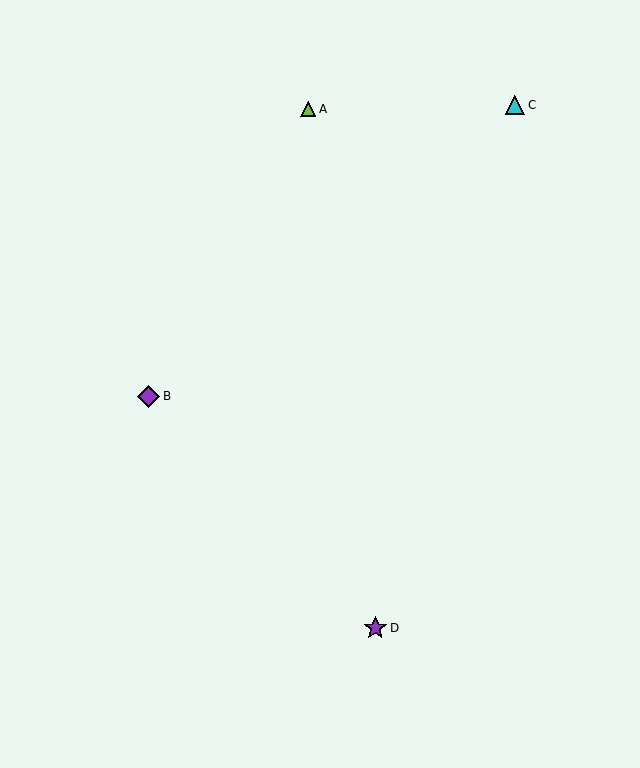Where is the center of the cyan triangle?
The center of the cyan triangle is at (515, 105).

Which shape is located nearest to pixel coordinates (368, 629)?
The purple star (labeled D) at (375, 628) is nearest to that location.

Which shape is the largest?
The purple star (labeled D) is the largest.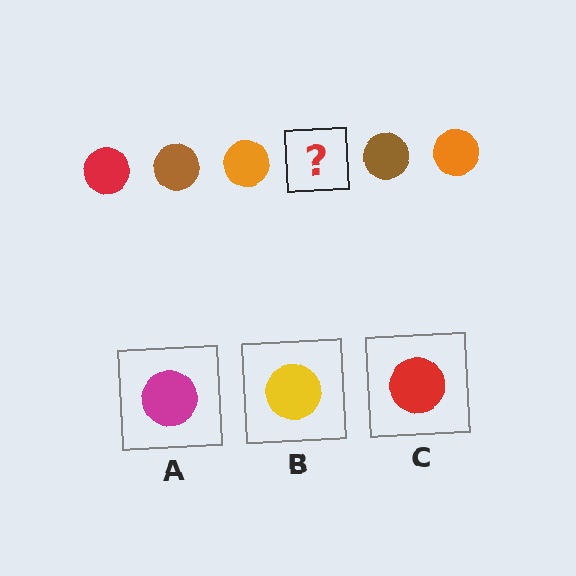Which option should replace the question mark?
Option C.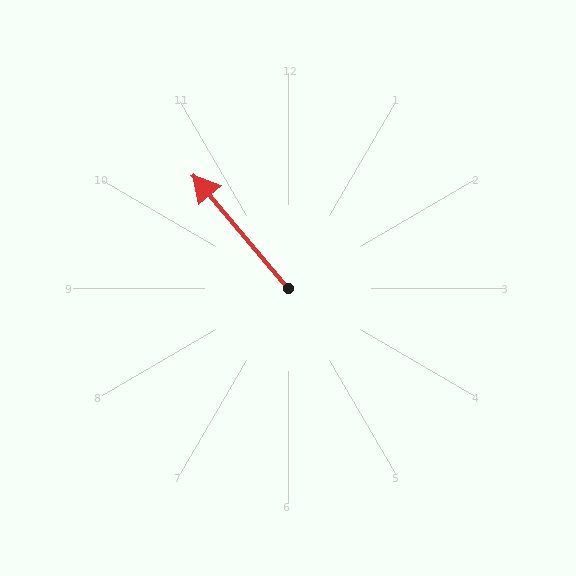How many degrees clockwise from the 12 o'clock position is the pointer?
Approximately 320 degrees.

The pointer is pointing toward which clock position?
Roughly 11 o'clock.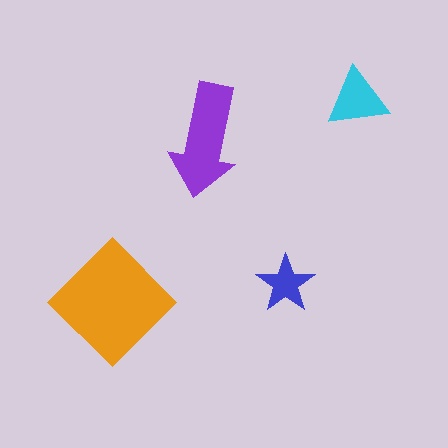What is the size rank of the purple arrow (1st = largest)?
2nd.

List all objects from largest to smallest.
The orange diamond, the purple arrow, the cyan triangle, the blue star.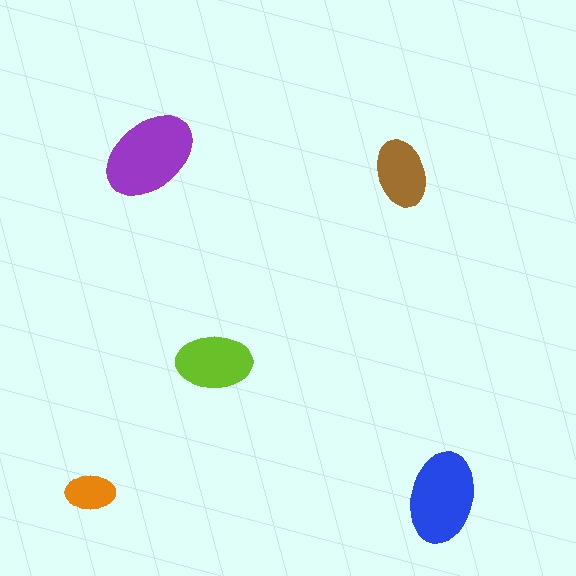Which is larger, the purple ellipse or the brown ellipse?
The purple one.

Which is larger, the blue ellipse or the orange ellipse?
The blue one.